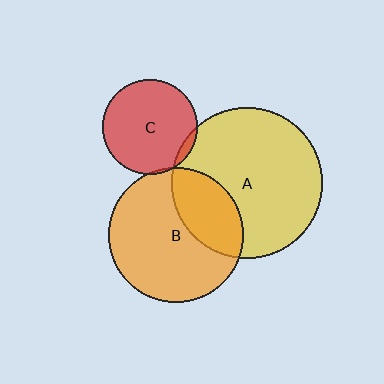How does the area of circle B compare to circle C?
Approximately 2.0 times.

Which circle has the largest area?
Circle A (yellow).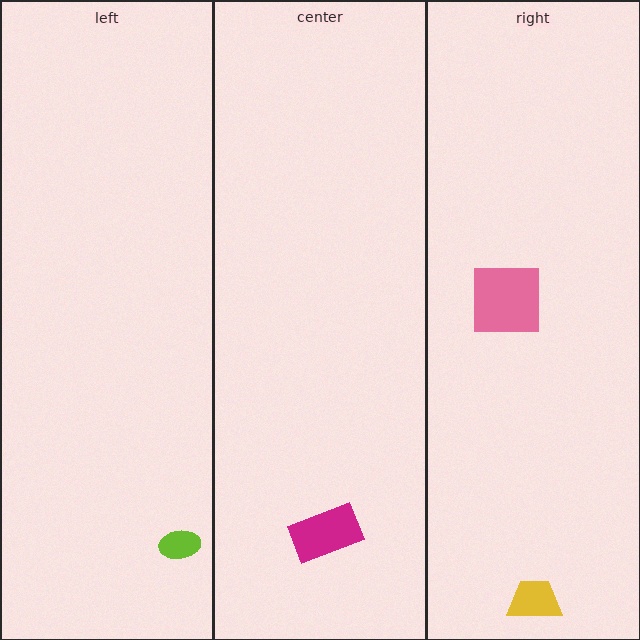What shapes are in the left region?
The lime ellipse.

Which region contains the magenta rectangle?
The center region.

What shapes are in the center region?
The magenta rectangle.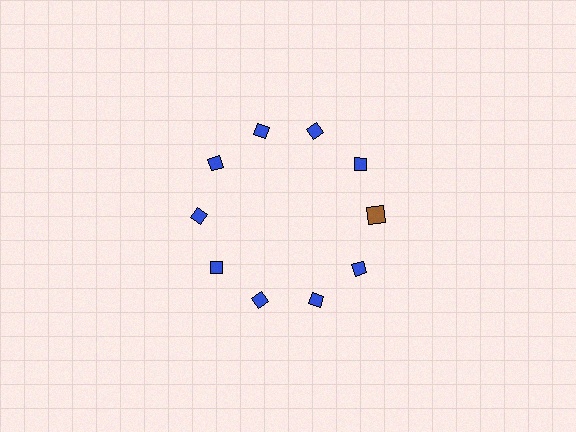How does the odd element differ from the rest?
It differs in both color (brown instead of blue) and shape (square instead of diamond).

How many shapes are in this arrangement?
There are 10 shapes arranged in a ring pattern.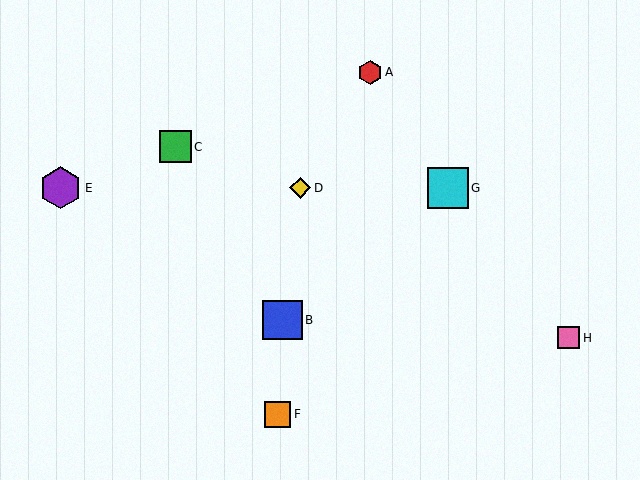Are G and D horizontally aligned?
Yes, both are at y≈188.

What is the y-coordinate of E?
Object E is at y≈188.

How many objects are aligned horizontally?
3 objects (D, E, G) are aligned horizontally.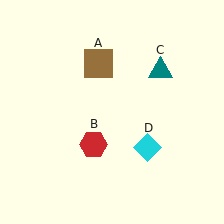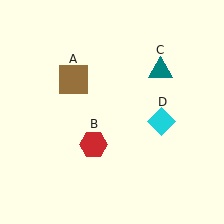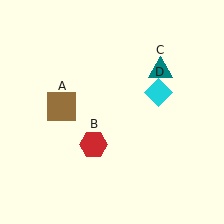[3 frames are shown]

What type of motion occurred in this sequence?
The brown square (object A), cyan diamond (object D) rotated counterclockwise around the center of the scene.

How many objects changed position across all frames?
2 objects changed position: brown square (object A), cyan diamond (object D).